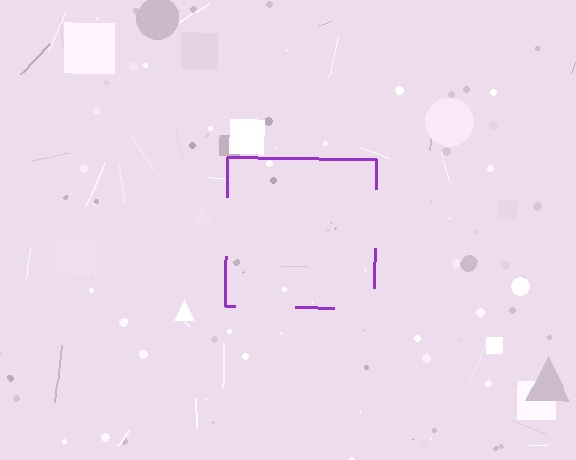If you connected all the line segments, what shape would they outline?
They would outline a square.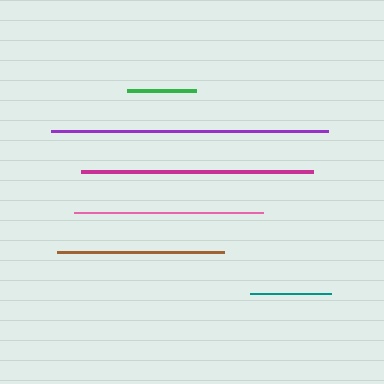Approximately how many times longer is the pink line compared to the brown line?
The pink line is approximately 1.1 times the length of the brown line.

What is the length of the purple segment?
The purple segment is approximately 277 pixels long.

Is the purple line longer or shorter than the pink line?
The purple line is longer than the pink line.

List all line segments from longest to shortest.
From longest to shortest: purple, magenta, pink, brown, teal, green.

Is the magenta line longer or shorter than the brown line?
The magenta line is longer than the brown line.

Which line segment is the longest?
The purple line is the longest at approximately 277 pixels.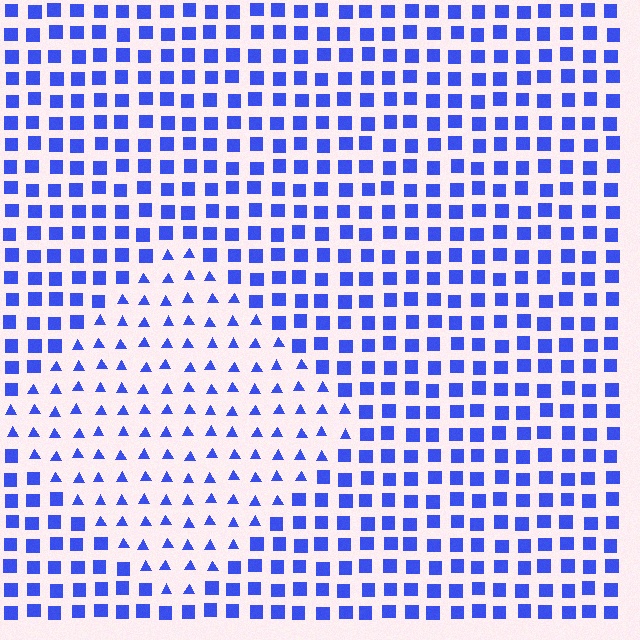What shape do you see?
I see a diamond.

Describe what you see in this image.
The image is filled with small blue elements arranged in a uniform grid. A diamond-shaped region contains triangles, while the surrounding area contains squares. The boundary is defined purely by the change in element shape.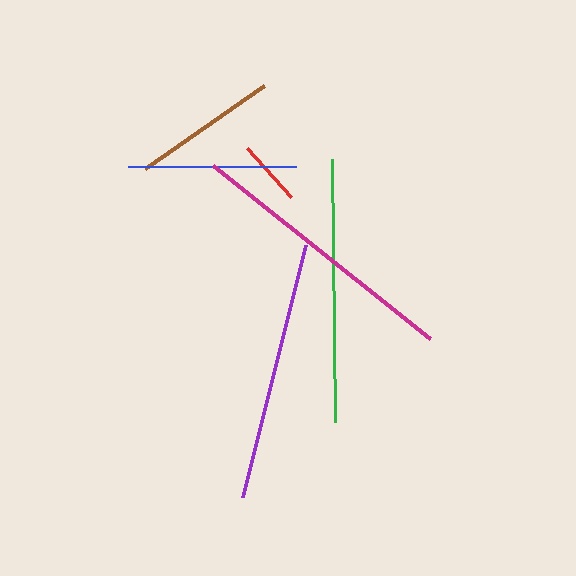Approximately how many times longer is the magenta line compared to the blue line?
The magenta line is approximately 1.6 times the length of the blue line.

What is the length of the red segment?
The red segment is approximately 65 pixels long.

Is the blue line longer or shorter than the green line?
The green line is longer than the blue line.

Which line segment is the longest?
The magenta line is the longest at approximately 277 pixels.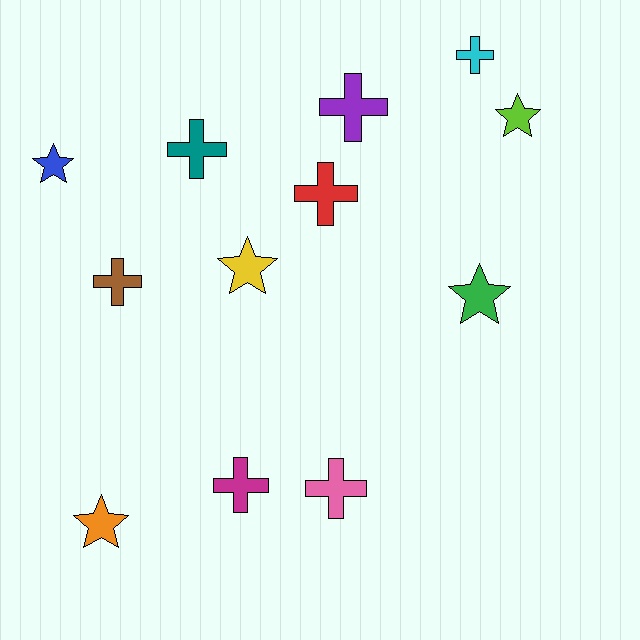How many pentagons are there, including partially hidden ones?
There are no pentagons.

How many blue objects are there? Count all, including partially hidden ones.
There is 1 blue object.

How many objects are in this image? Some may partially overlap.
There are 12 objects.